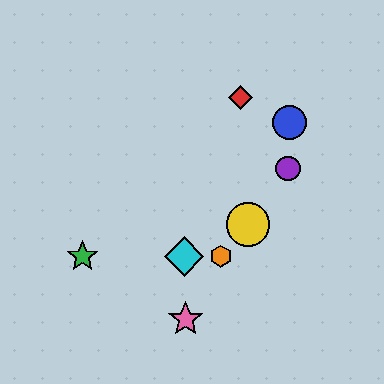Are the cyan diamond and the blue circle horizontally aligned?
No, the cyan diamond is at y≈256 and the blue circle is at y≈123.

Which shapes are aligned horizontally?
The green star, the orange hexagon, the cyan diamond are aligned horizontally.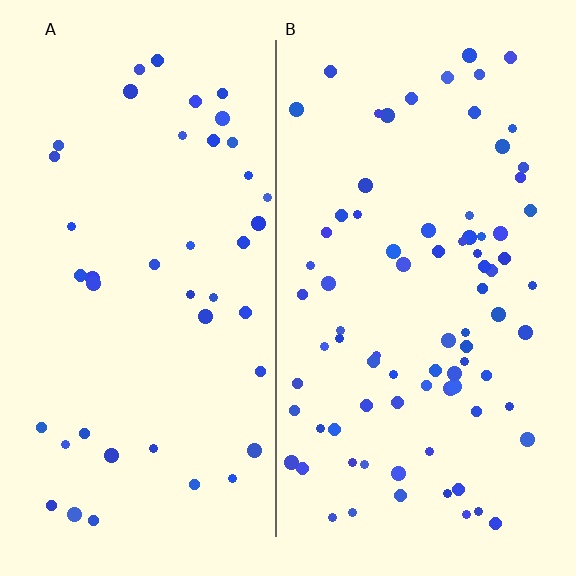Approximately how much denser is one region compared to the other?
Approximately 1.9× — region B over region A.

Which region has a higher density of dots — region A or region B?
B (the right).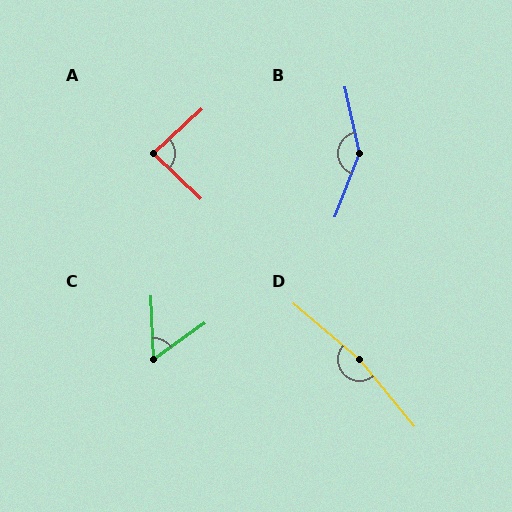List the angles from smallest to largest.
C (57°), A (86°), B (146°), D (170°).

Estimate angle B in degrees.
Approximately 146 degrees.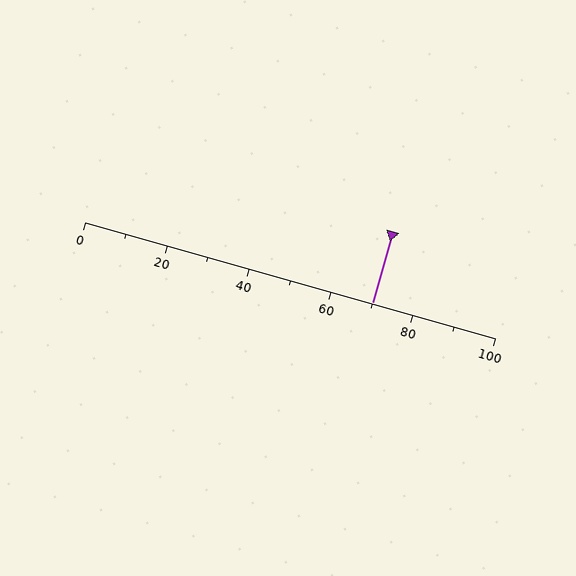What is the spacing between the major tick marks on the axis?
The major ticks are spaced 20 apart.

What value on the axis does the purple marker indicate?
The marker indicates approximately 70.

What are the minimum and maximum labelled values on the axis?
The axis runs from 0 to 100.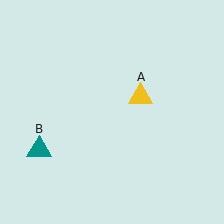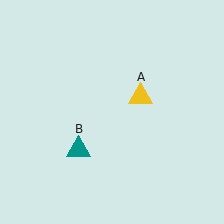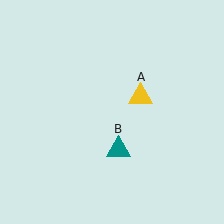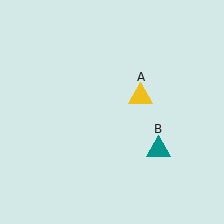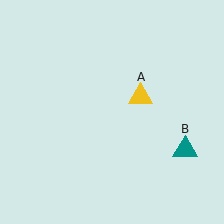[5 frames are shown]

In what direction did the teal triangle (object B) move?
The teal triangle (object B) moved right.